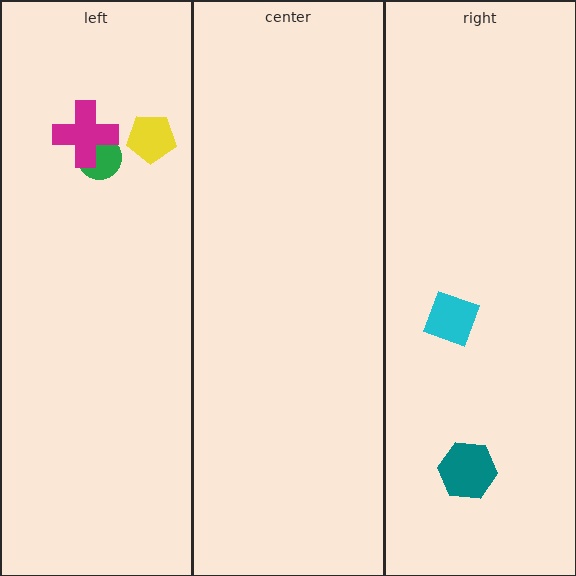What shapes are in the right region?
The cyan square, the teal hexagon.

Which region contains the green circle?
The left region.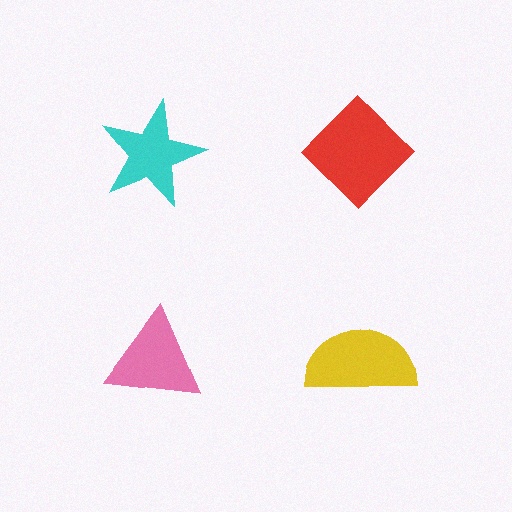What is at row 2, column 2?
A yellow semicircle.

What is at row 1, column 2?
A red diamond.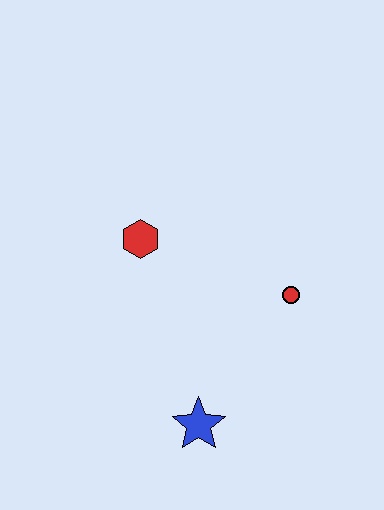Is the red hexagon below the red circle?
No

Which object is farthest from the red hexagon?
The blue star is farthest from the red hexagon.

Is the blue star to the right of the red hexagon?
Yes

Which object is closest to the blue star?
The red circle is closest to the blue star.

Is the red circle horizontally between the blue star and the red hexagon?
No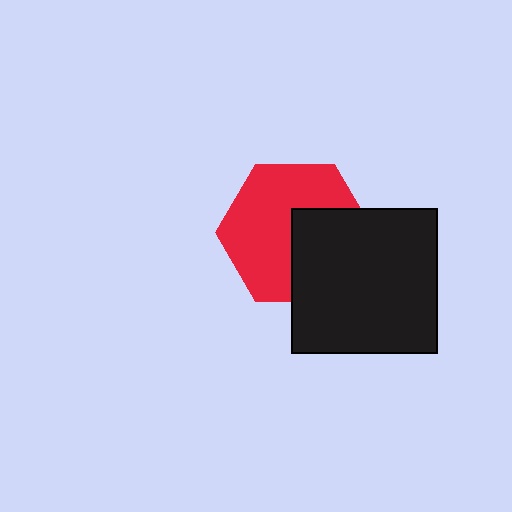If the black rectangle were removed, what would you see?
You would see the complete red hexagon.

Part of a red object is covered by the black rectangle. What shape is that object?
It is a hexagon.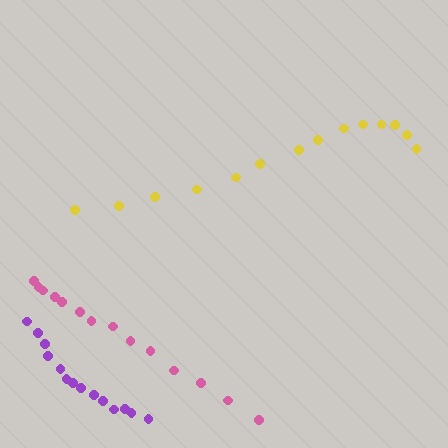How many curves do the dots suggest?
There are 3 distinct paths.